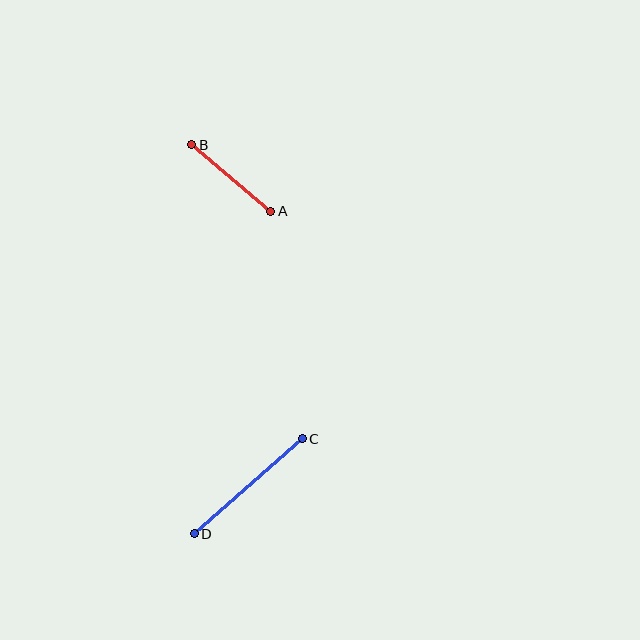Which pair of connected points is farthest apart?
Points C and D are farthest apart.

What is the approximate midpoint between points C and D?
The midpoint is at approximately (248, 486) pixels.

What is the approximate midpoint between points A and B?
The midpoint is at approximately (231, 178) pixels.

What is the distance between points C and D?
The distance is approximately 144 pixels.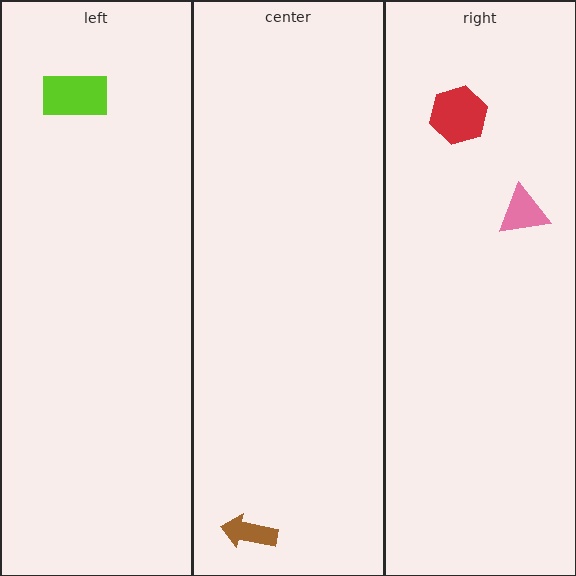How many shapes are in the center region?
1.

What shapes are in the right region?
The red hexagon, the pink triangle.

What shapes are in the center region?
The brown arrow.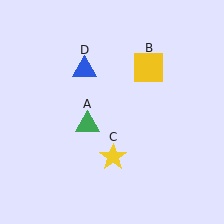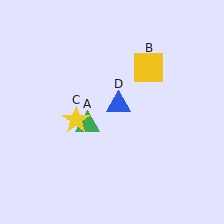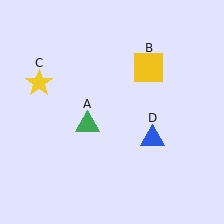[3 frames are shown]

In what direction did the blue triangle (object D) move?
The blue triangle (object D) moved down and to the right.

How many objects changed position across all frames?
2 objects changed position: yellow star (object C), blue triangle (object D).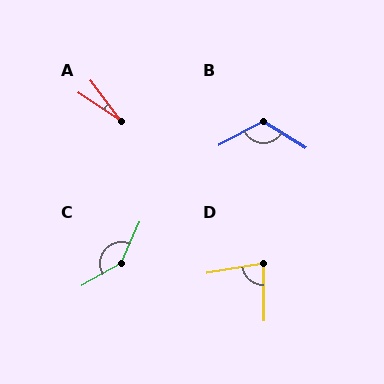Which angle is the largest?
C, at approximately 144 degrees.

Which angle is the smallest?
A, at approximately 19 degrees.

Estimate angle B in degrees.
Approximately 120 degrees.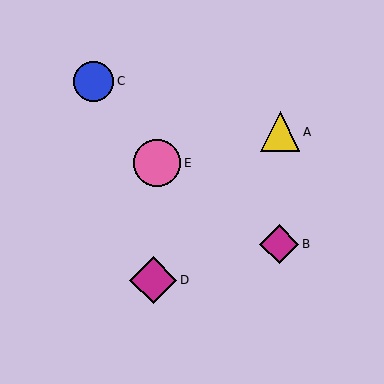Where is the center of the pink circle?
The center of the pink circle is at (157, 163).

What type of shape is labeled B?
Shape B is a magenta diamond.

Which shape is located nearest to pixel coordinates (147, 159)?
The pink circle (labeled E) at (157, 163) is nearest to that location.